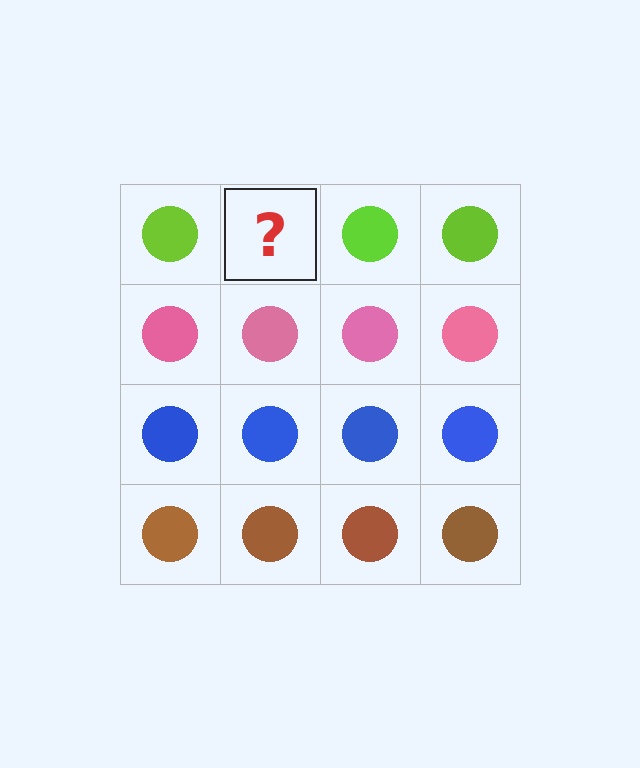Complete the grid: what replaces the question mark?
The question mark should be replaced with a lime circle.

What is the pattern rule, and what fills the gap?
The rule is that each row has a consistent color. The gap should be filled with a lime circle.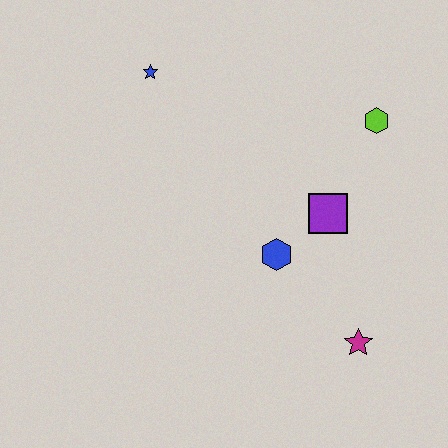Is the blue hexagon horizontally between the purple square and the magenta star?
No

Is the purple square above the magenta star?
Yes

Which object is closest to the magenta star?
The blue hexagon is closest to the magenta star.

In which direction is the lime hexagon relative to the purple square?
The lime hexagon is above the purple square.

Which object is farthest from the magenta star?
The blue star is farthest from the magenta star.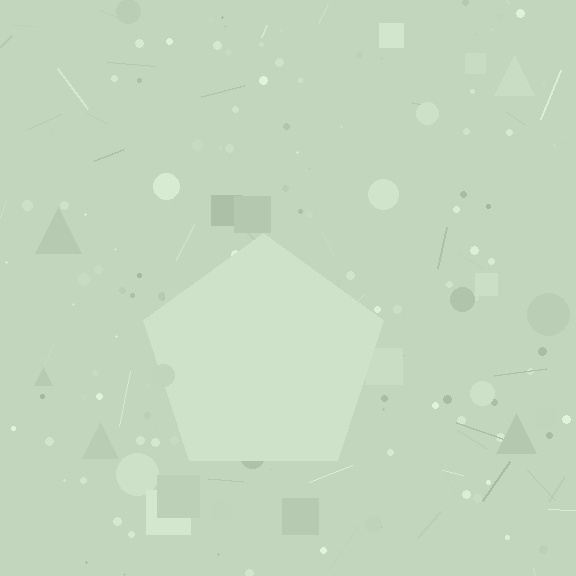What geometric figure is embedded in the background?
A pentagon is embedded in the background.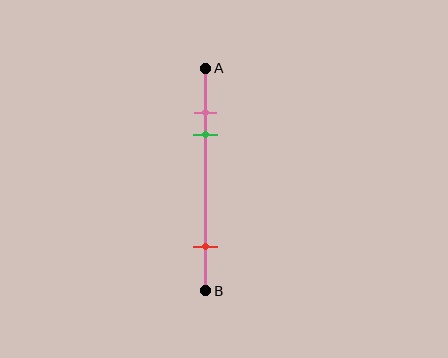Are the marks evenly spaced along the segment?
No, the marks are not evenly spaced.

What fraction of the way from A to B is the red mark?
The red mark is approximately 80% (0.8) of the way from A to B.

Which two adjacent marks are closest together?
The pink and green marks are the closest adjacent pair.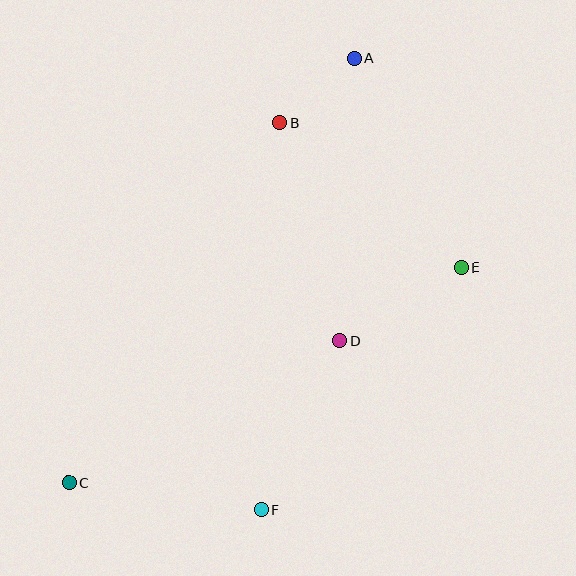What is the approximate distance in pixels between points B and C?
The distance between B and C is approximately 417 pixels.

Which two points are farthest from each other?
Points A and C are farthest from each other.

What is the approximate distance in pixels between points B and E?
The distance between B and E is approximately 232 pixels.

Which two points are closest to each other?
Points A and B are closest to each other.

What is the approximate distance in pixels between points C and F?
The distance between C and F is approximately 194 pixels.